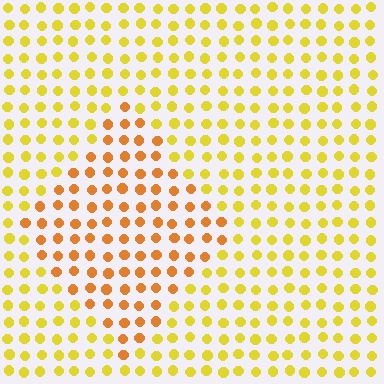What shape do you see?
I see a diamond.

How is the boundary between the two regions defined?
The boundary is defined purely by a slight shift in hue (about 30 degrees). Spacing, size, and orientation are identical on both sides.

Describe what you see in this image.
The image is filled with small yellow elements in a uniform arrangement. A diamond-shaped region is visible where the elements are tinted to a slightly different hue, forming a subtle color boundary.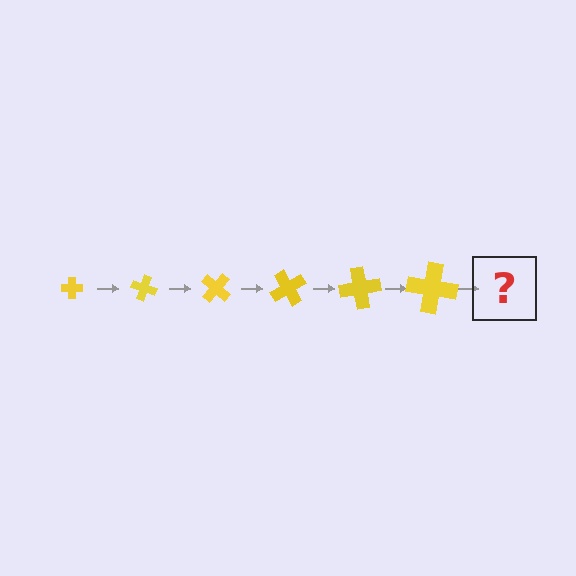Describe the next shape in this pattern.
It should be a cross, larger than the previous one and rotated 120 degrees from the start.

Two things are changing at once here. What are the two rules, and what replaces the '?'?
The two rules are that the cross grows larger each step and it rotates 20 degrees each step. The '?' should be a cross, larger than the previous one and rotated 120 degrees from the start.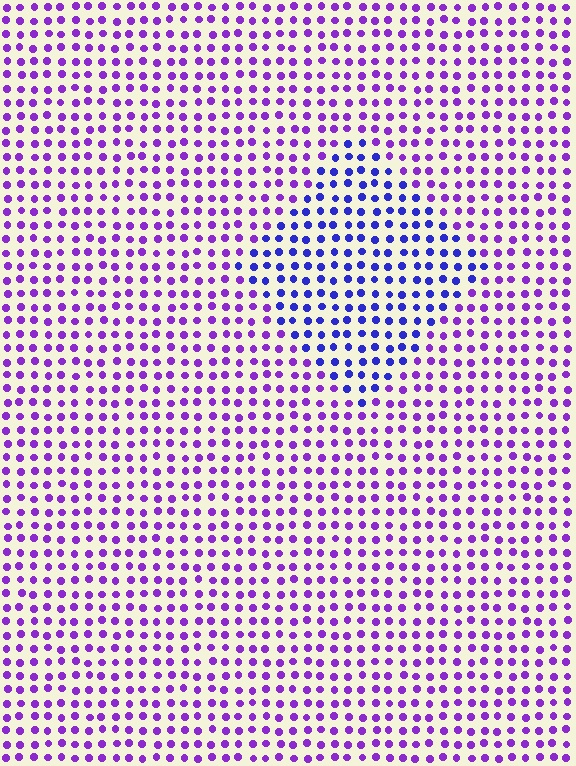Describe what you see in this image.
The image is filled with small purple elements in a uniform arrangement. A diamond-shaped region is visible where the elements are tinted to a slightly different hue, forming a subtle color boundary.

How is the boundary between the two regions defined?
The boundary is defined purely by a slight shift in hue (about 36 degrees). Spacing, size, and orientation are identical on both sides.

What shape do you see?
I see a diamond.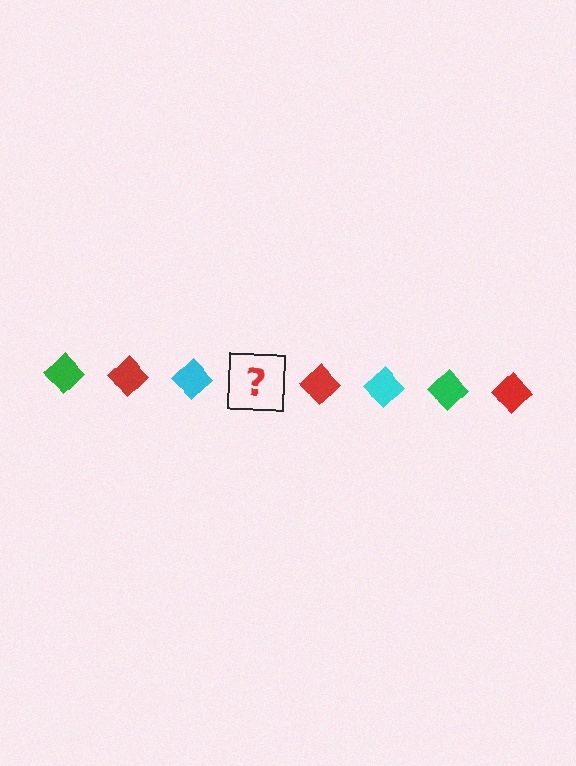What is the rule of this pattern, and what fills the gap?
The rule is that the pattern cycles through green, red, cyan diamonds. The gap should be filled with a green diamond.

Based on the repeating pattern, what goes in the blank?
The blank should be a green diamond.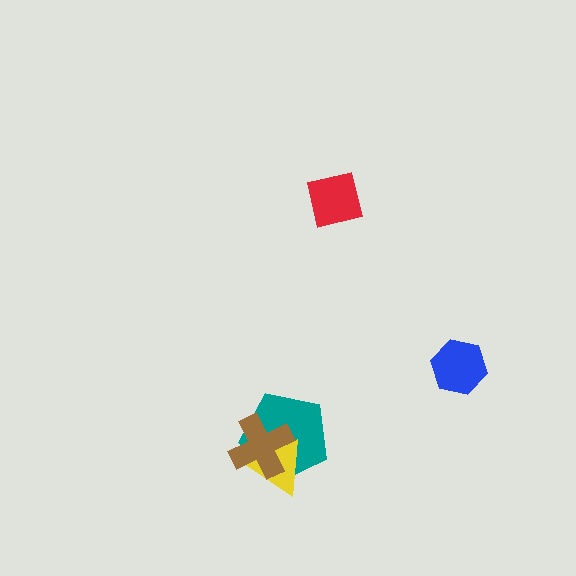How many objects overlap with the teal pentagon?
2 objects overlap with the teal pentagon.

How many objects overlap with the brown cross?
2 objects overlap with the brown cross.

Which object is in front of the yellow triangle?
The brown cross is in front of the yellow triangle.